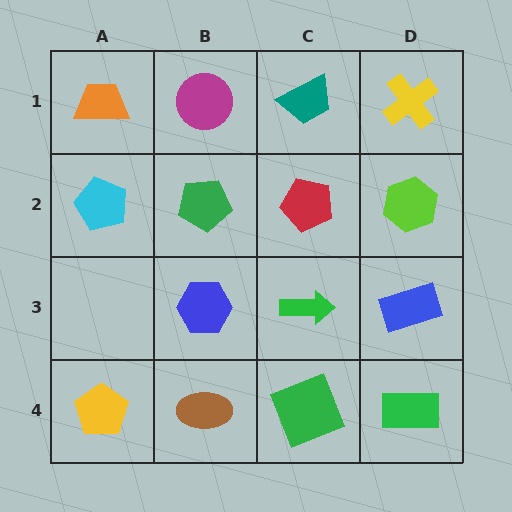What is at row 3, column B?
A blue hexagon.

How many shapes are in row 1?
4 shapes.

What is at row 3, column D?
A blue rectangle.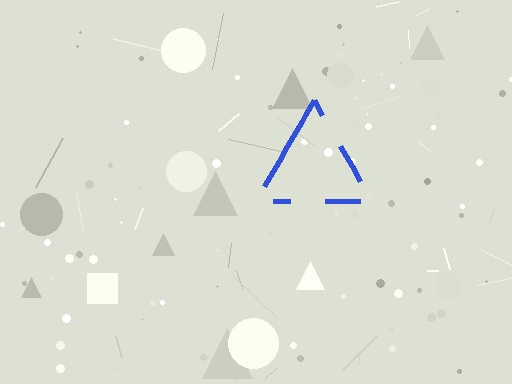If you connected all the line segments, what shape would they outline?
They would outline a triangle.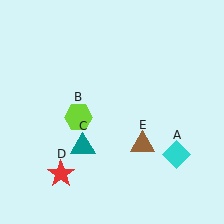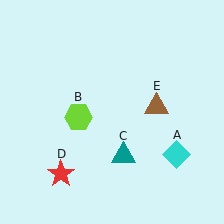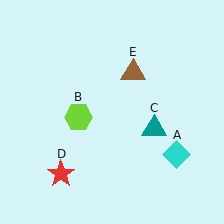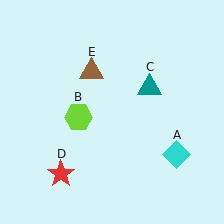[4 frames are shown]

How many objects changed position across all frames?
2 objects changed position: teal triangle (object C), brown triangle (object E).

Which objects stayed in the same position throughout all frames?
Cyan diamond (object A) and lime hexagon (object B) and red star (object D) remained stationary.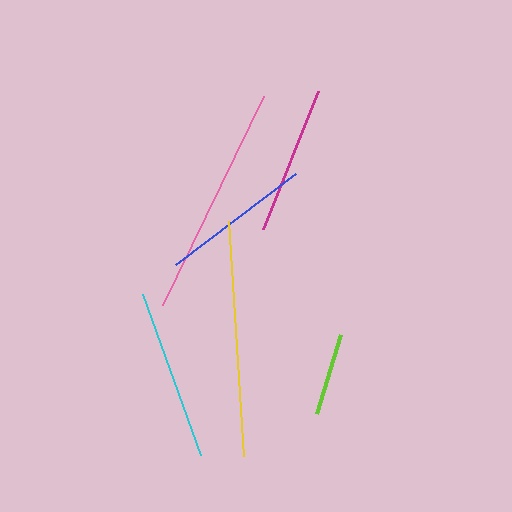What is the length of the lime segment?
The lime segment is approximately 83 pixels long.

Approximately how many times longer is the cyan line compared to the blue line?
The cyan line is approximately 1.1 times the length of the blue line.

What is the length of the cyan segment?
The cyan segment is approximately 171 pixels long.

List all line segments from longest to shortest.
From longest to shortest: yellow, pink, cyan, blue, magenta, lime.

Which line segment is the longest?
The yellow line is the longest at approximately 236 pixels.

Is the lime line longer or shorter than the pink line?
The pink line is longer than the lime line.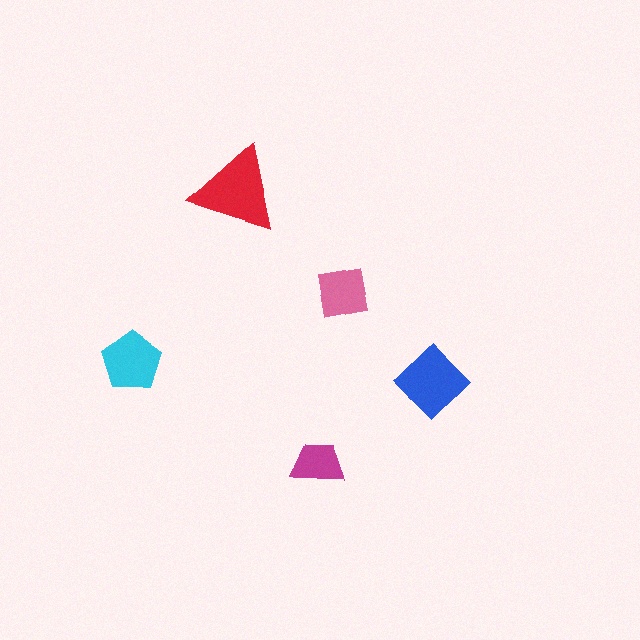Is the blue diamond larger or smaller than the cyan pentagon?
Larger.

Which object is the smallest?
The magenta trapezoid.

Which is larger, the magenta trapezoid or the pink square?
The pink square.